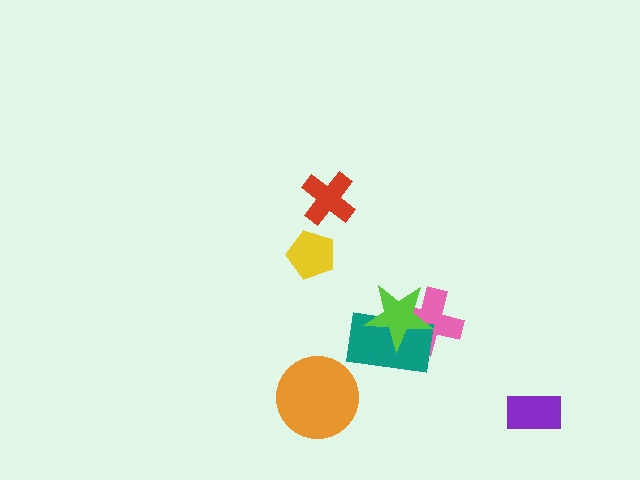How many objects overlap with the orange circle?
0 objects overlap with the orange circle.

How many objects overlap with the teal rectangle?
2 objects overlap with the teal rectangle.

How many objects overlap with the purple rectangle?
0 objects overlap with the purple rectangle.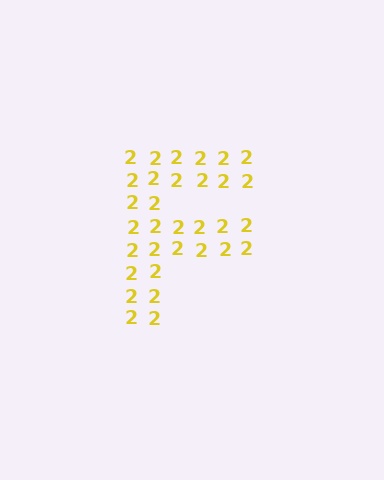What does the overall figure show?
The overall figure shows the letter F.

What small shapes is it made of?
It is made of small digit 2's.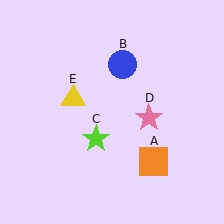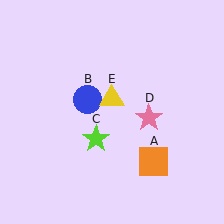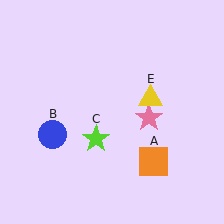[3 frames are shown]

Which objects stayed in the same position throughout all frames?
Orange square (object A) and lime star (object C) and pink star (object D) remained stationary.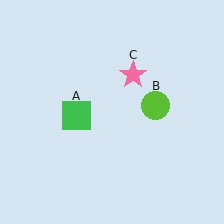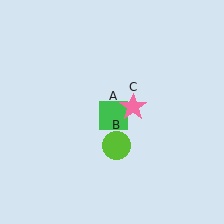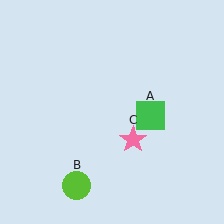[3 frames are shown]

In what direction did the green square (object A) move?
The green square (object A) moved right.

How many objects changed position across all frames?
3 objects changed position: green square (object A), lime circle (object B), pink star (object C).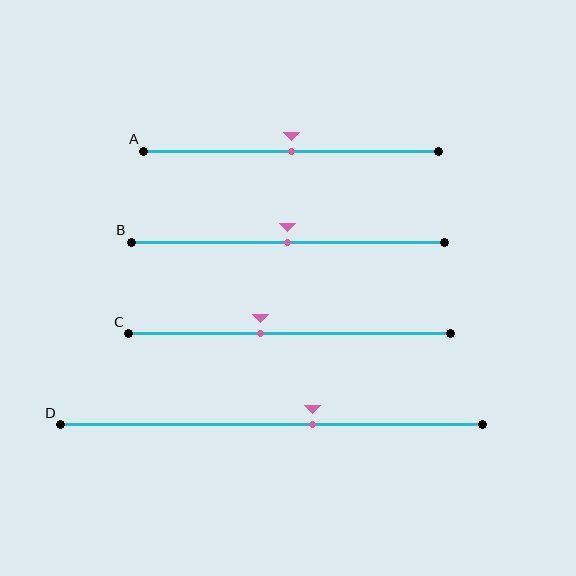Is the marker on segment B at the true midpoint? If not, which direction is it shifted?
Yes, the marker on segment B is at the true midpoint.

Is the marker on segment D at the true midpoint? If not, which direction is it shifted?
No, the marker on segment D is shifted to the right by about 10% of the segment length.